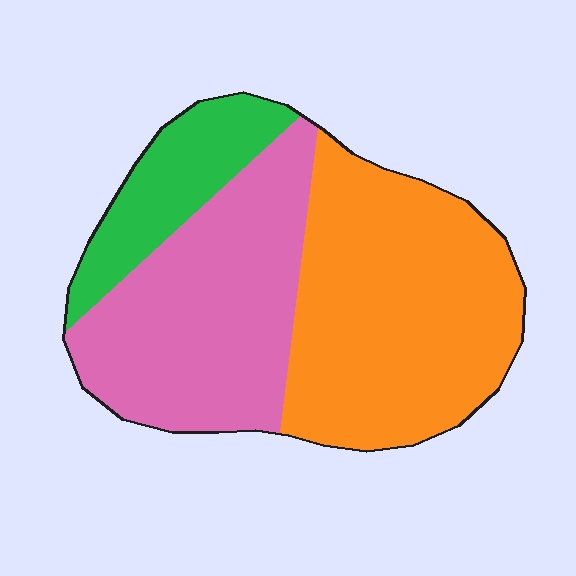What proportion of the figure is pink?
Pink takes up about three eighths (3/8) of the figure.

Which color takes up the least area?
Green, at roughly 15%.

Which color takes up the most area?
Orange, at roughly 45%.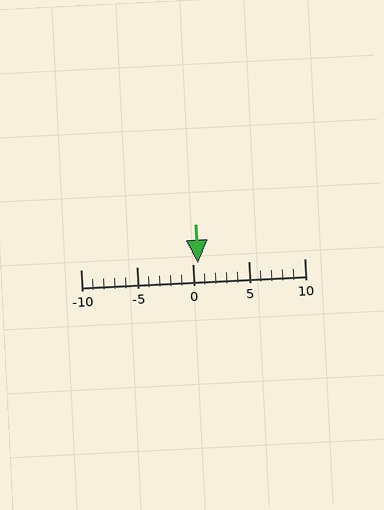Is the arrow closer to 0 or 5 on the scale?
The arrow is closer to 0.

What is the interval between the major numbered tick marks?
The major tick marks are spaced 5 units apart.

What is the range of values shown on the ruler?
The ruler shows values from -10 to 10.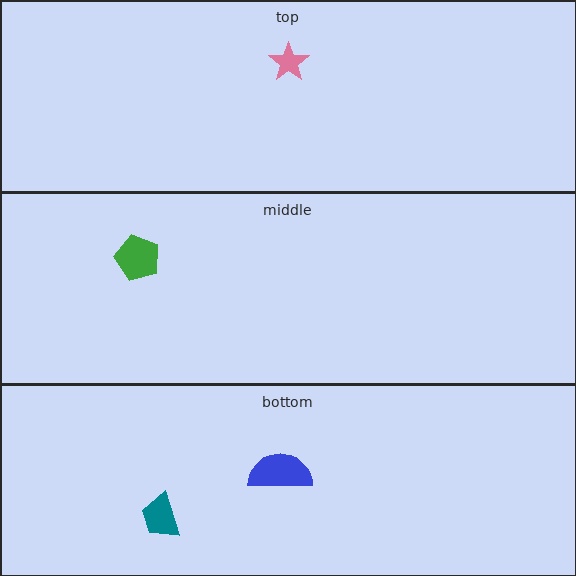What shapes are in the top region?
The pink star.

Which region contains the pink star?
The top region.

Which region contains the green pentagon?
The middle region.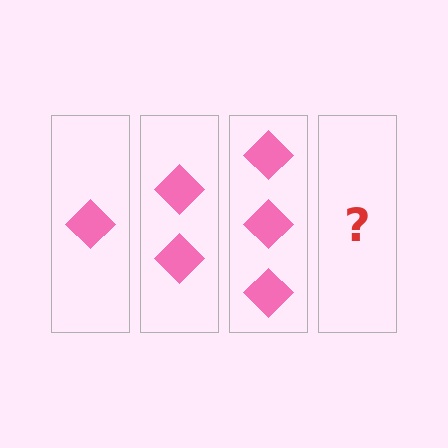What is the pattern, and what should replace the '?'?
The pattern is that each step adds one more diamond. The '?' should be 4 diamonds.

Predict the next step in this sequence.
The next step is 4 diamonds.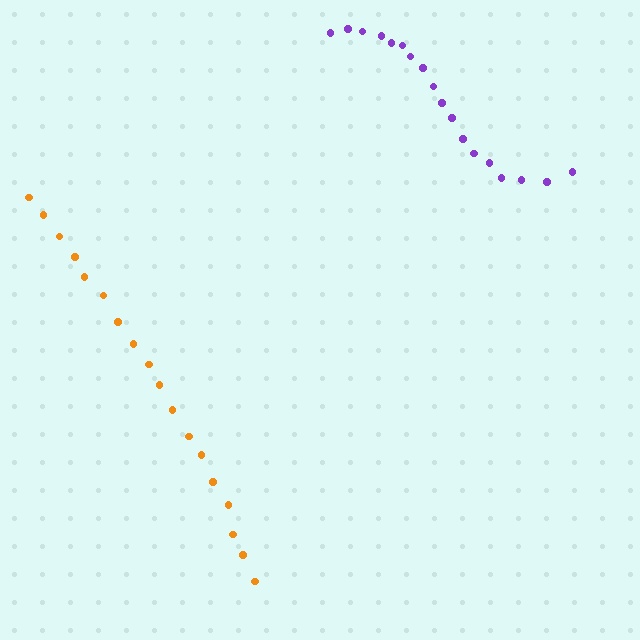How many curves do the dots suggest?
There are 2 distinct paths.